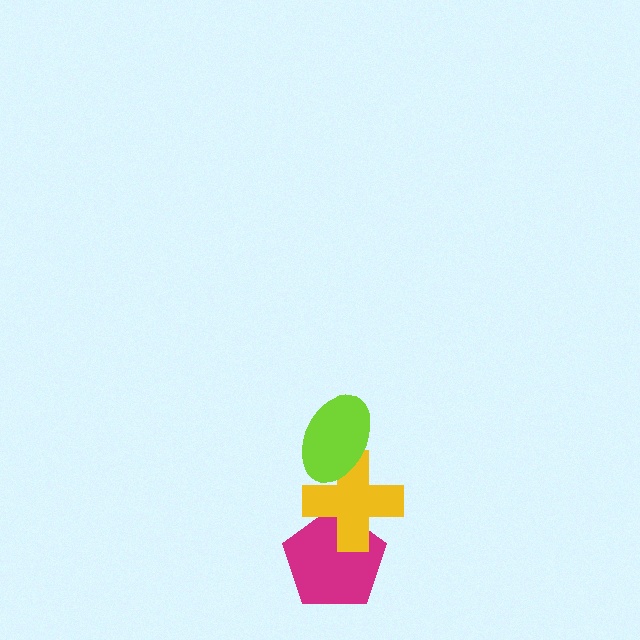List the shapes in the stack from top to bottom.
From top to bottom: the lime ellipse, the yellow cross, the magenta pentagon.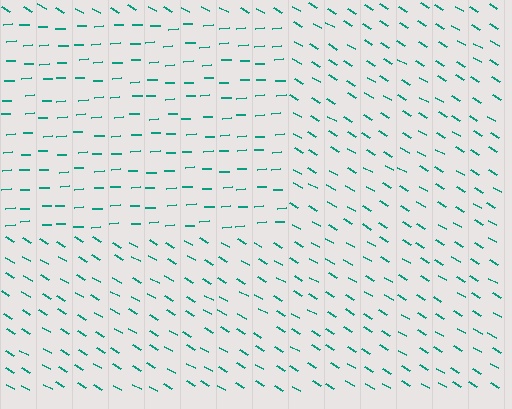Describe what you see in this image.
The image is filled with small teal line segments. A rectangle region in the image has lines oriented differently from the surrounding lines, creating a visible texture boundary.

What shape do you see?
I see a rectangle.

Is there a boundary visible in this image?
Yes, there is a texture boundary formed by a change in line orientation.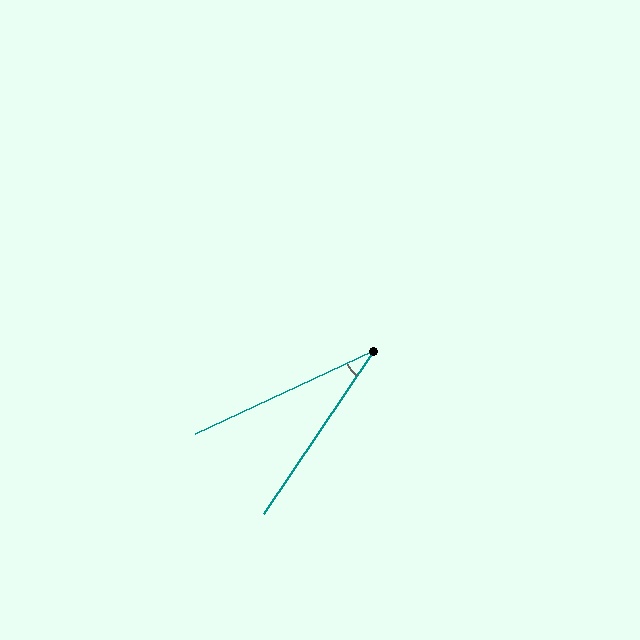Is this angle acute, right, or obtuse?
It is acute.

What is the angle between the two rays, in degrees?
Approximately 31 degrees.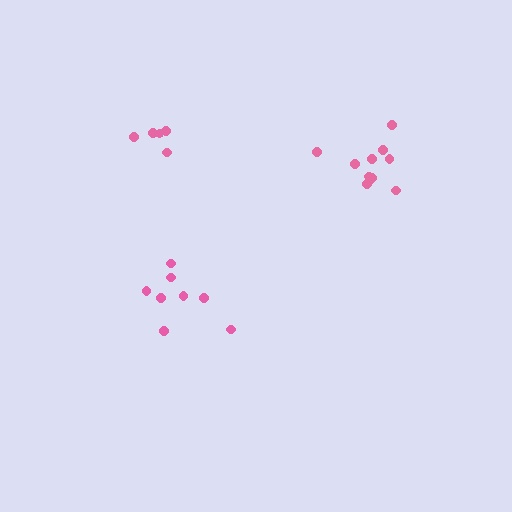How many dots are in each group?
Group 1: 11 dots, Group 2: 5 dots, Group 3: 8 dots (24 total).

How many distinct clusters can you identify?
There are 3 distinct clusters.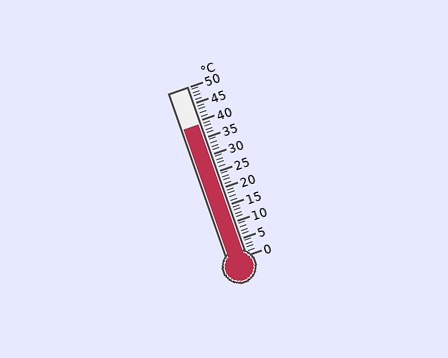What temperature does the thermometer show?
The thermometer shows approximately 39°C.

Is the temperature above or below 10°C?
The temperature is above 10°C.